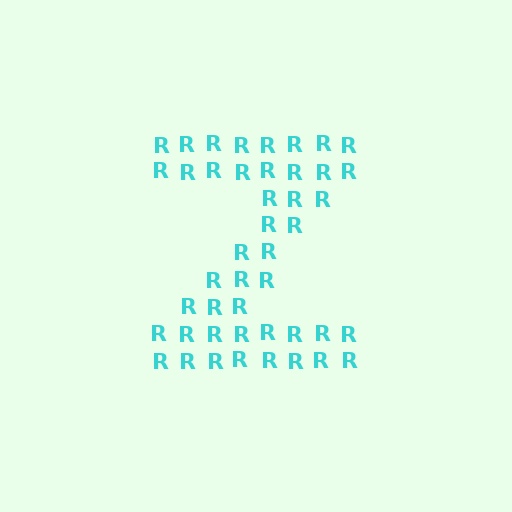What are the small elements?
The small elements are letter R's.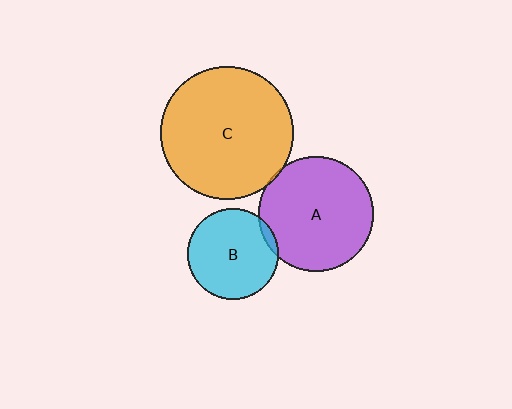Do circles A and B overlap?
Yes.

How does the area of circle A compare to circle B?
Approximately 1.6 times.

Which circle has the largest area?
Circle C (orange).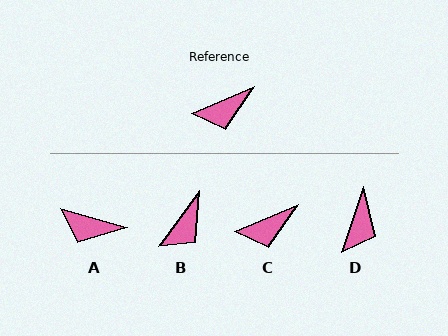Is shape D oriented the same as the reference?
No, it is off by about 48 degrees.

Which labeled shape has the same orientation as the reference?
C.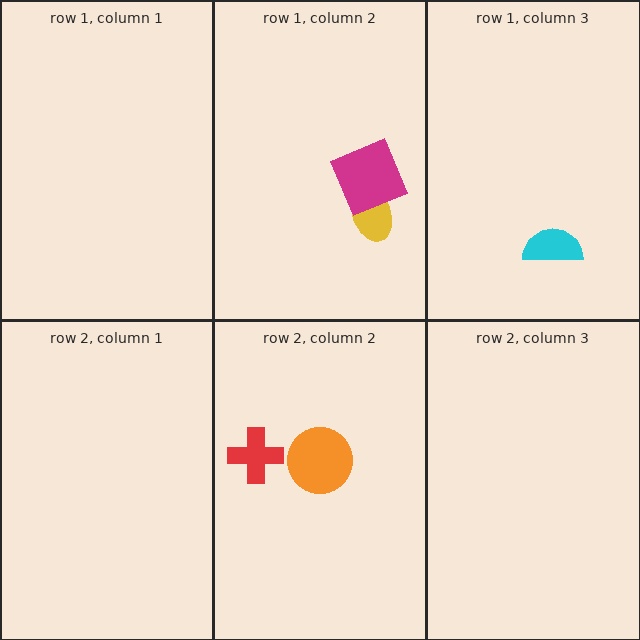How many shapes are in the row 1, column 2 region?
2.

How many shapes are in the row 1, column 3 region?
1.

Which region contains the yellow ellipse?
The row 1, column 2 region.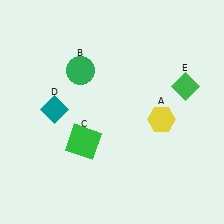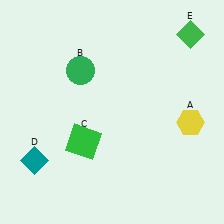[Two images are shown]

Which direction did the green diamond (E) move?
The green diamond (E) moved up.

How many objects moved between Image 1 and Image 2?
3 objects moved between the two images.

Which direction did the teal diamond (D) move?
The teal diamond (D) moved down.